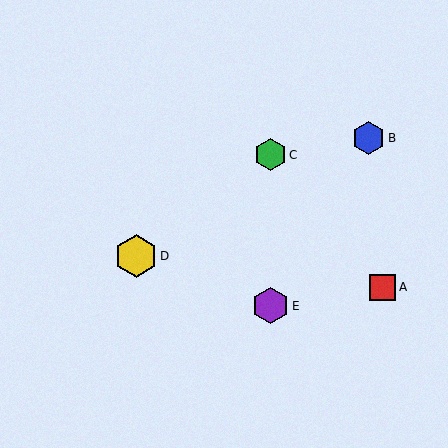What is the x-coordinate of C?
Object C is at x≈271.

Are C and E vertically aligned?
Yes, both are at x≈271.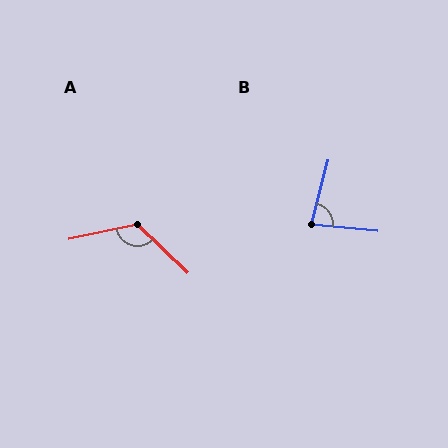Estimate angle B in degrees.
Approximately 81 degrees.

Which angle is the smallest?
B, at approximately 81 degrees.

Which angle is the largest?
A, at approximately 124 degrees.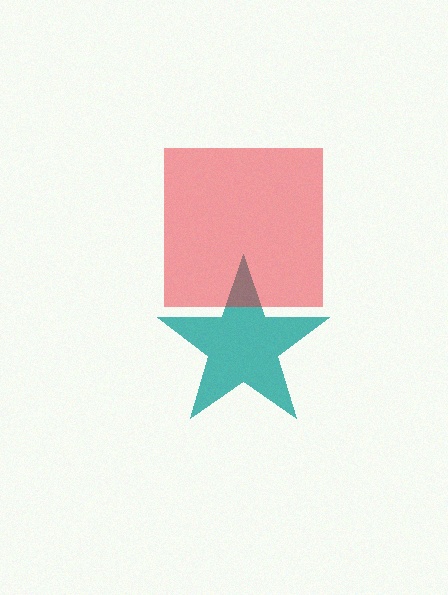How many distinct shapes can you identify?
There are 2 distinct shapes: a teal star, a red square.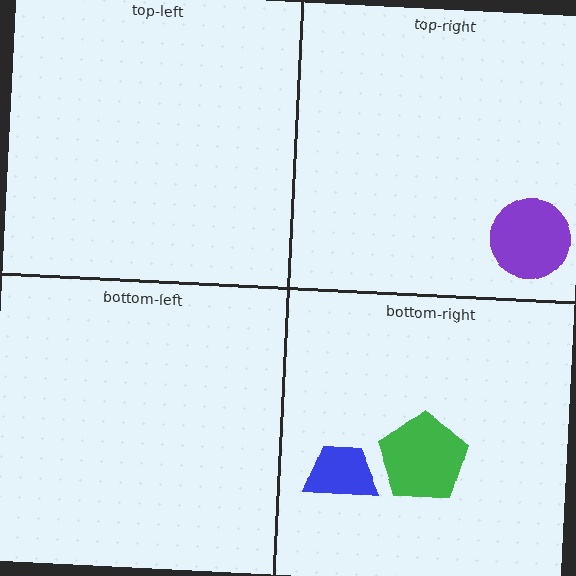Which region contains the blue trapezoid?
The bottom-right region.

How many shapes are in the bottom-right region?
2.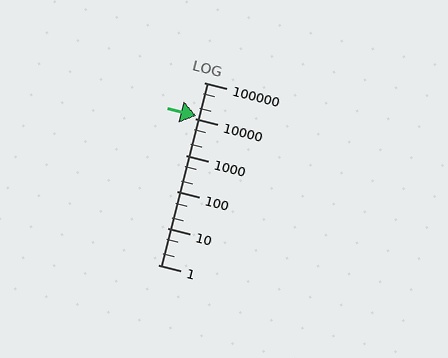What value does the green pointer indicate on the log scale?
The pointer indicates approximately 12000.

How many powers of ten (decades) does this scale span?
The scale spans 5 decades, from 1 to 100000.